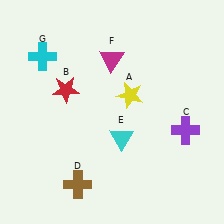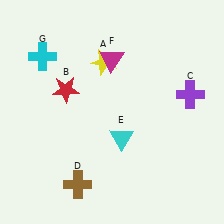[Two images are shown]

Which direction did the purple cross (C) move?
The purple cross (C) moved up.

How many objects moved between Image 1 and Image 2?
2 objects moved between the two images.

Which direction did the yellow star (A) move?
The yellow star (A) moved up.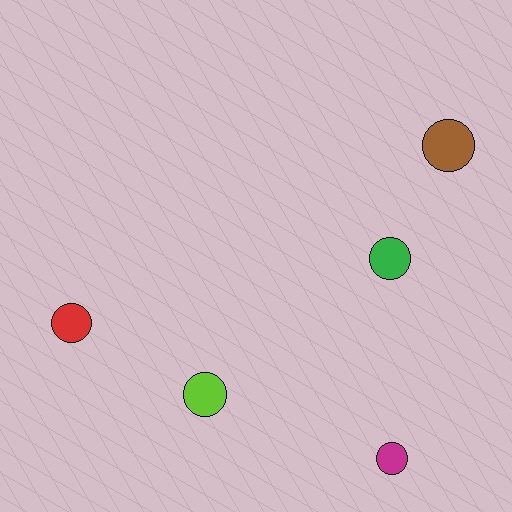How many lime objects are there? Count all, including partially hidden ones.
There is 1 lime object.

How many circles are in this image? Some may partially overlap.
There are 5 circles.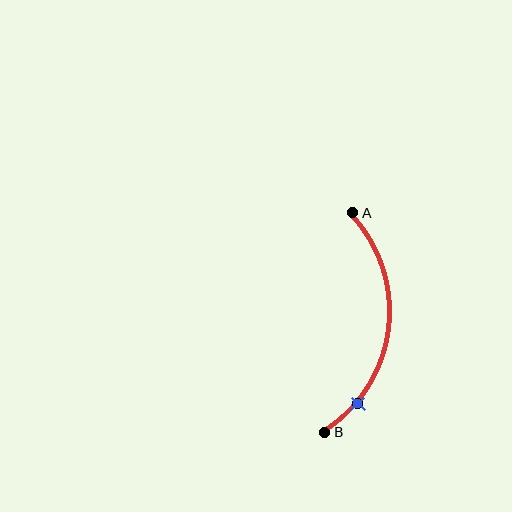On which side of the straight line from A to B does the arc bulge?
The arc bulges to the right of the straight line connecting A and B.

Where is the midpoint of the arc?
The arc midpoint is the point on the curve farthest from the straight line joining A and B. It sits to the right of that line.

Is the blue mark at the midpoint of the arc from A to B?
No. The blue mark lies on the arc but is closer to endpoint B. The arc midpoint would be at the point on the curve equidistant along the arc from both A and B.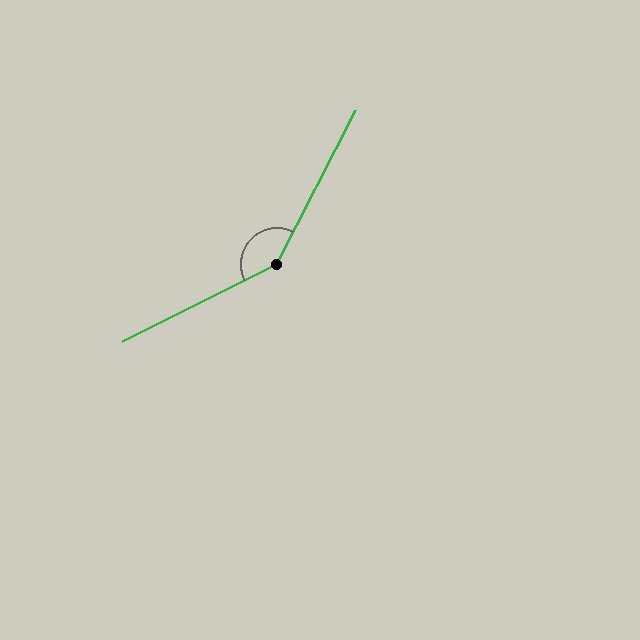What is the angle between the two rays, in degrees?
Approximately 144 degrees.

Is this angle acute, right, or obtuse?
It is obtuse.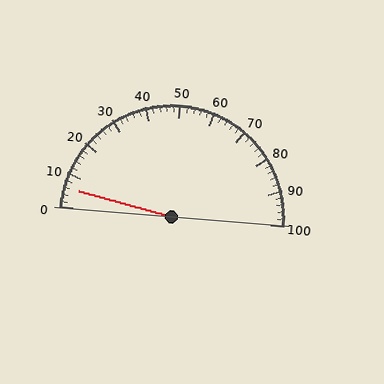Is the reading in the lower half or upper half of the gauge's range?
The reading is in the lower half of the range (0 to 100).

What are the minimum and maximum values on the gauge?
The gauge ranges from 0 to 100.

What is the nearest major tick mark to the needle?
The nearest major tick mark is 10.